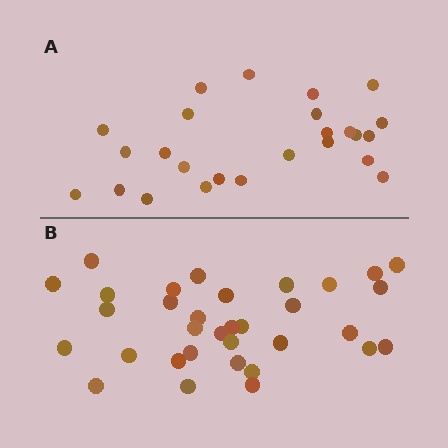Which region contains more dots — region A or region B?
Region B (the bottom region) has more dots.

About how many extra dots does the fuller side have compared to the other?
Region B has roughly 8 or so more dots than region A.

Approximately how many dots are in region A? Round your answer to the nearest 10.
About 20 dots. (The exact count is 25, which rounds to 20.)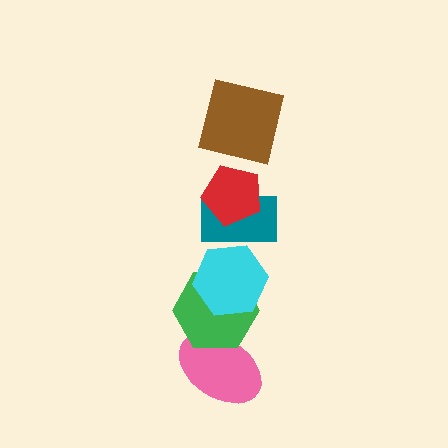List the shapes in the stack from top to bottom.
From top to bottom: the brown square, the red pentagon, the teal rectangle, the cyan hexagon, the green hexagon, the pink ellipse.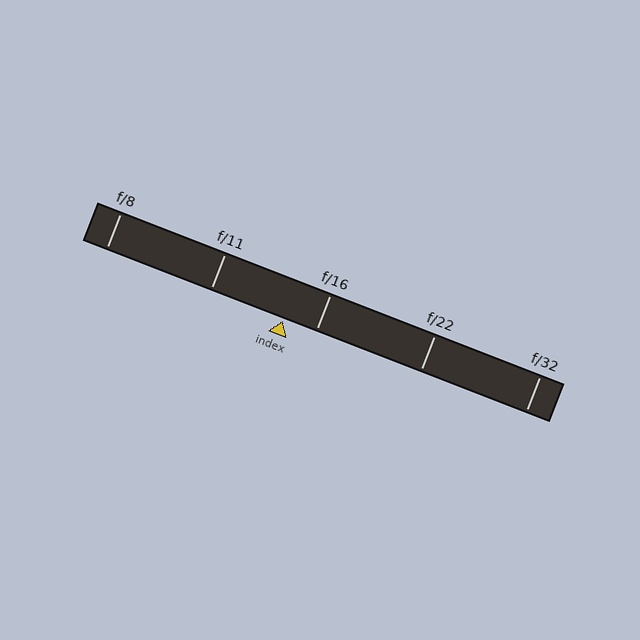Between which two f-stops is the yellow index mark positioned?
The index mark is between f/11 and f/16.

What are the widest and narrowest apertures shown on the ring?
The widest aperture shown is f/8 and the narrowest is f/32.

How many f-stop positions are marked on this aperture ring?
There are 5 f-stop positions marked.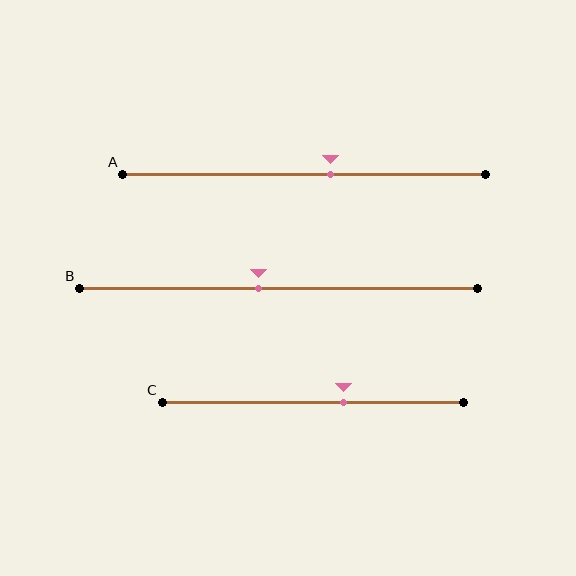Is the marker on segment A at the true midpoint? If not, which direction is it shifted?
No, the marker on segment A is shifted to the right by about 7% of the segment length.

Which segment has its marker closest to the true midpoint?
Segment B has its marker closest to the true midpoint.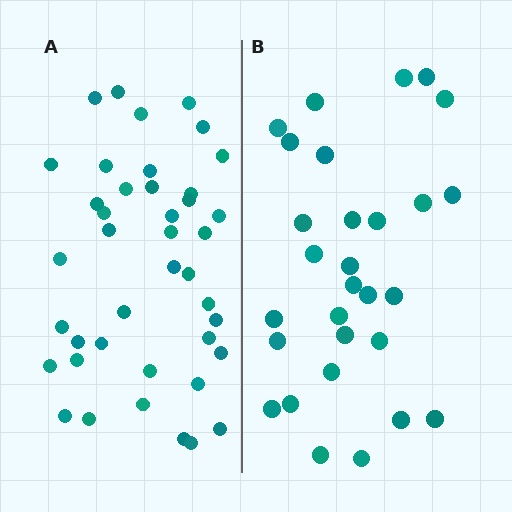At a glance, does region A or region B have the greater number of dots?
Region A (the left region) has more dots.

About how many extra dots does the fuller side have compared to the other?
Region A has roughly 12 or so more dots than region B.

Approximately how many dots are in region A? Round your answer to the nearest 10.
About 40 dots. (The exact count is 41, which rounds to 40.)